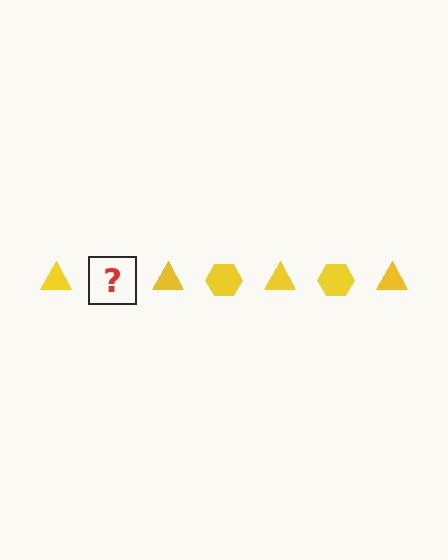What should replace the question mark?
The question mark should be replaced with a yellow hexagon.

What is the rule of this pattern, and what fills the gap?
The rule is that the pattern cycles through triangle, hexagon shapes in yellow. The gap should be filled with a yellow hexagon.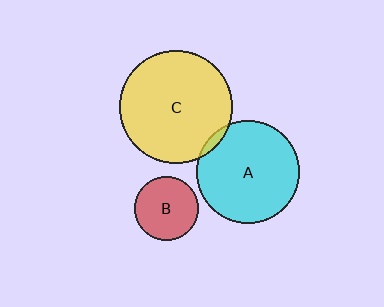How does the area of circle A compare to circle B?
Approximately 2.5 times.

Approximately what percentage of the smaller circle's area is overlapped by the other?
Approximately 5%.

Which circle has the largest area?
Circle C (yellow).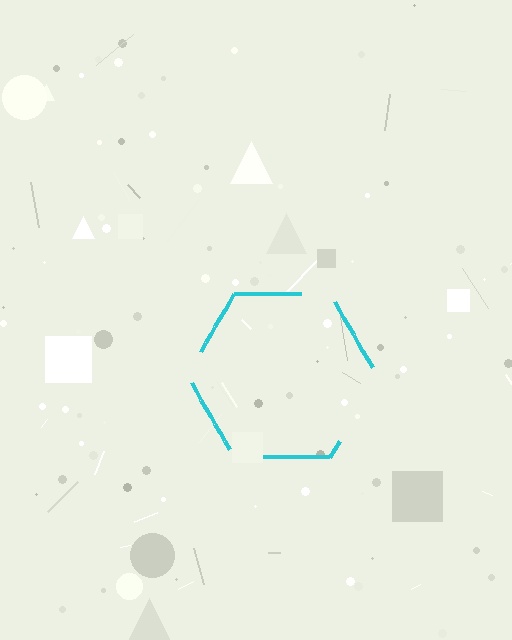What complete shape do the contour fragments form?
The contour fragments form a hexagon.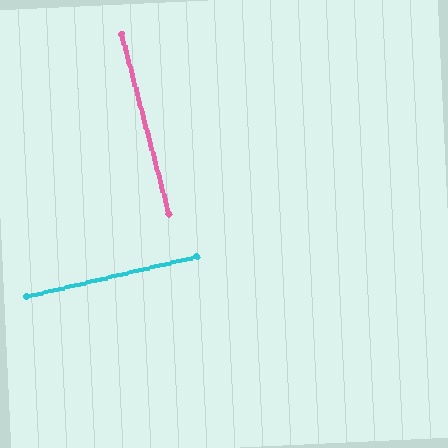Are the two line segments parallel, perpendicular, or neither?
Perpendicular — they meet at approximately 88°.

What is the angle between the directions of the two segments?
Approximately 88 degrees.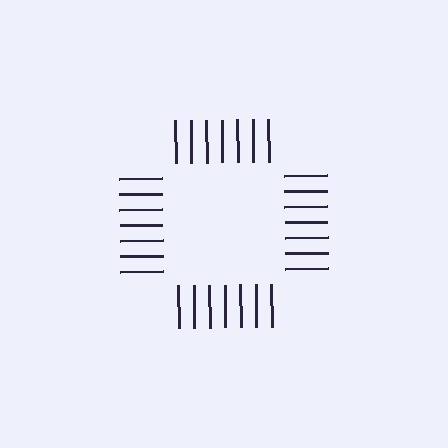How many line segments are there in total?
28 — 7 along each of the 4 edges.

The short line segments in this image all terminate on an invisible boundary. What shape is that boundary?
An illusory square — the line segments terminate on its edges but no continuous stroke is drawn.